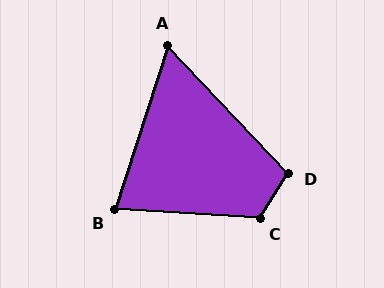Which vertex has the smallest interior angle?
A, at approximately 61 degrees.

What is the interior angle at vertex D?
Approximately 104 degrees (obtuse).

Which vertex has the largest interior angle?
C, at approximately 119 degrees.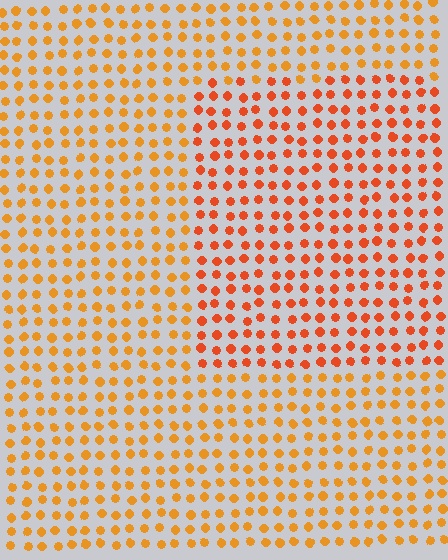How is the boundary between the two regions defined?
The boundary is defined purely by a slight shift in hue (about 23 degrees). Spacing, size, and orientation are identical on both sides.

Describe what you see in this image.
The image is filled with small orange elements in a uniform arrangement. A rectangle-shaped region is visible where the elements are tinted to a slightly different hue, forming a subtle color boundary.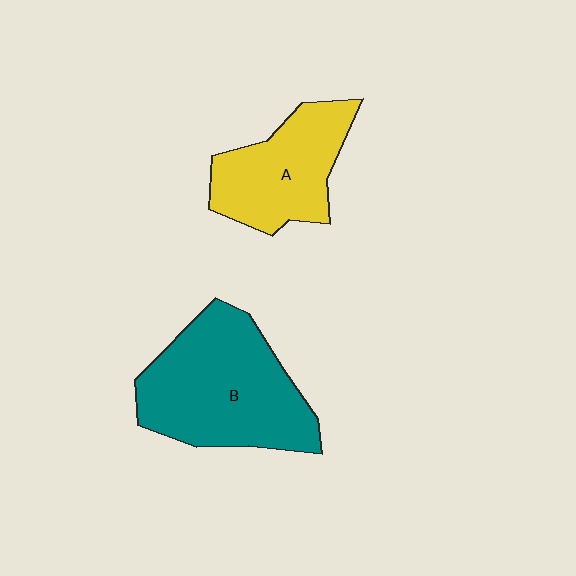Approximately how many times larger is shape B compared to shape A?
Approximately 1.5 times.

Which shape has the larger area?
Shape B (teal).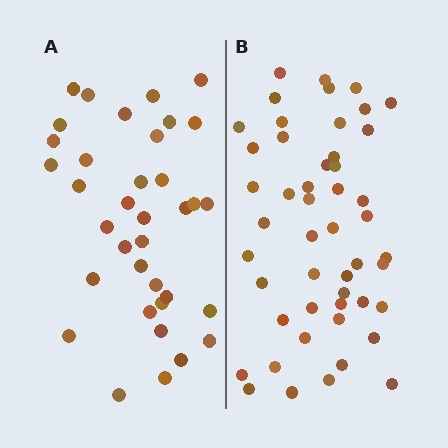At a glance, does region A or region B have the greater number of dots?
Region B (the right region) has more dots.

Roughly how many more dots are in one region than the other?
Region B has approximately 15 more dots than region A.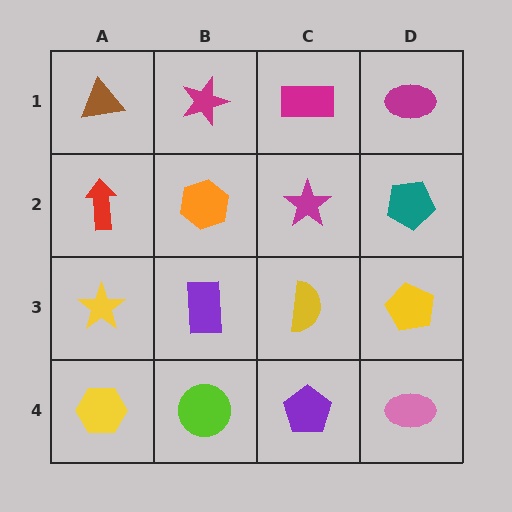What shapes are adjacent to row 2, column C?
A magenta rectangle (row 1, column C), a yellow semicircle (row 3, column C), an orange hexagon (row 2, column B), a teal pentagon (row 2, column D).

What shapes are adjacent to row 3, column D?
A teal pentagon (row 2, column D), a pink ellipse (row 4, column D), a yellow semicircle (row 3, column C).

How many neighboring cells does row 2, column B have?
4.